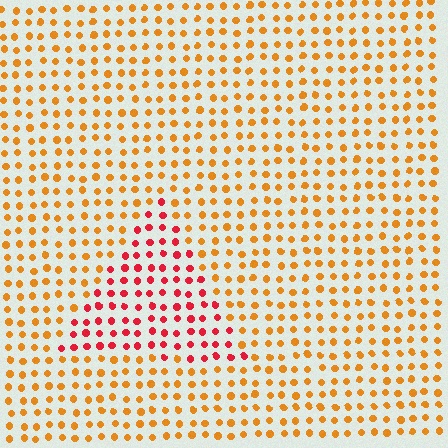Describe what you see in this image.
The image is filled with small orange elements in a uniform arrangement. A triangle-shaped region is visible where the elements are tinted to a slightly different hue, forming a subtle color boundary.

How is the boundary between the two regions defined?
The boundary is defined purely by a slight shift in hue (about 42 degrees). Spacing, size, and orientation are identical on both sides.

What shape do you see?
I see a triangle.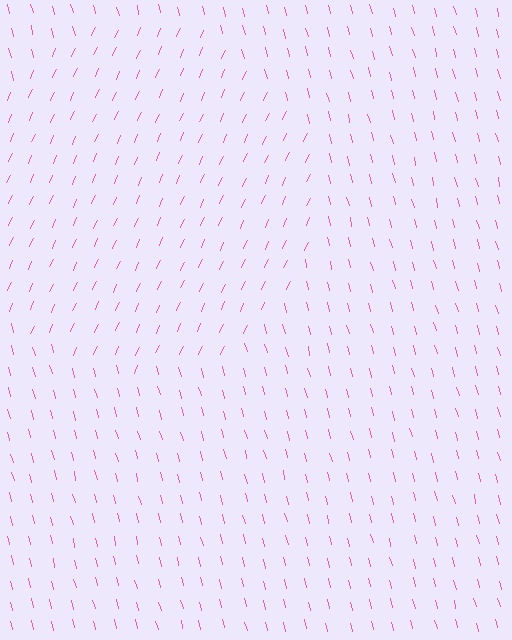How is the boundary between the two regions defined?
The boundary is defined purely by a change in line orientation (approximately 39 degrees difference). All lines are the same color and thickness.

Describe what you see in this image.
The image is filled with small pink line segments. A circle region in the image has lines oriented differently from the surrounding lines, creating a visible texture boundary.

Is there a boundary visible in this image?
Yes, there is a texture boundary formed by a change in line orientation.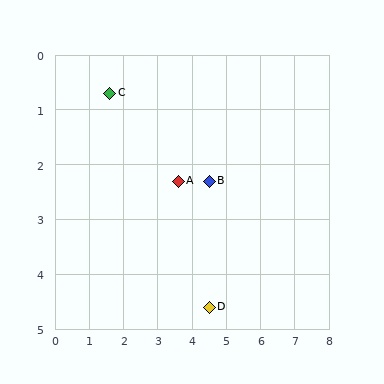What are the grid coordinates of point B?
Point B is at approximately (4.5, 2.3).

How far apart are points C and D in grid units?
Points C and D are about 4.9 grid units apart.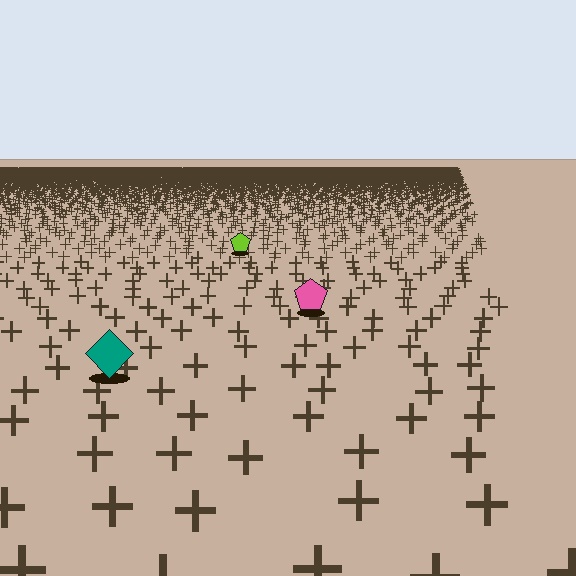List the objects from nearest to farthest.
From nearest to farthest: the teal diamond, the pink pentagon, the lime pentagon.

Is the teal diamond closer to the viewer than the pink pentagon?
Yes. The teal diamond is closer — you can tell from the texture gradient: the ground texture is coarser near it.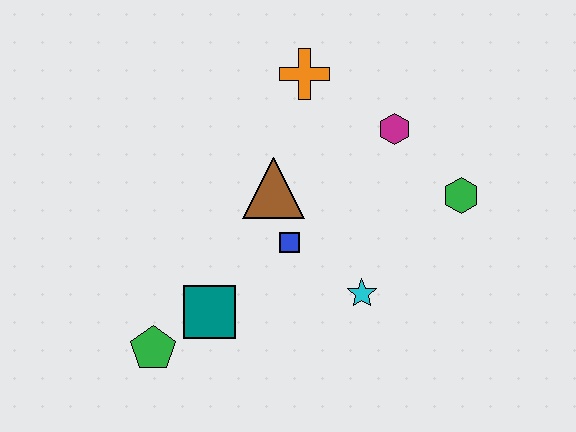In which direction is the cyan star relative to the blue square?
The cyan star is to the right of the blue square.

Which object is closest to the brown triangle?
The blue square is closest to the brown triangle.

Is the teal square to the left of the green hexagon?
Yes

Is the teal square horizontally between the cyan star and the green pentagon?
Yes